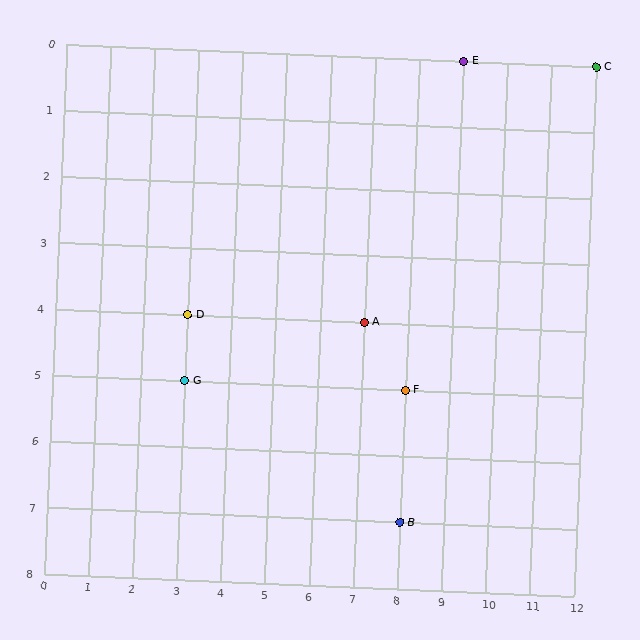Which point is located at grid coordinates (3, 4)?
Point D is at (3, 4).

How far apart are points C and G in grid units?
Points C and G are 9 columns and 5 rows apart (about 10.3 grid units diagonally).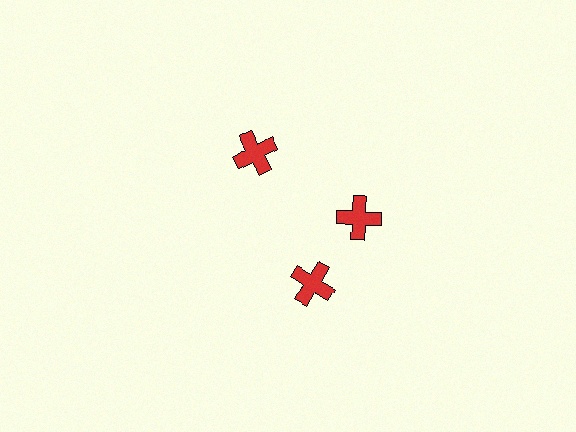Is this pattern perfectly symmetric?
No. The 3 red crosses are arranged in a ring, but one element near the 7 o'clock position is rotated out of alignment along the ring, breaking the 3-fold rotational symmetry.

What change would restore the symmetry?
The symmetry would be restored by rotating it back into even spacing with its neighbors so that all 3 crosses sit at equal angles and equal distance from the center.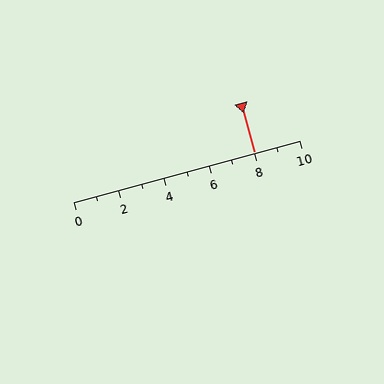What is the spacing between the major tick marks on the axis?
The major ticks are spaced 2 apart.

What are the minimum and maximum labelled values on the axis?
The axis runs from 0 to 10.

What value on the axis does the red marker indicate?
The marker indicates approximately 8.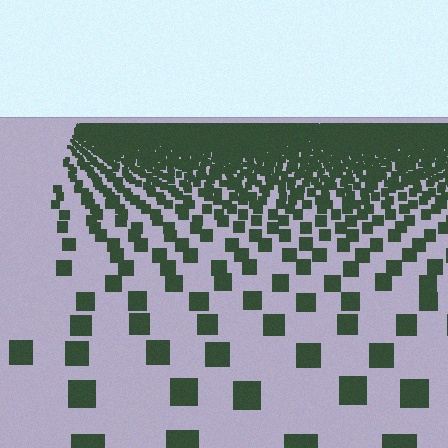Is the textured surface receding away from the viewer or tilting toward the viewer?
The surface is receding away from the viewer. Texture elements get smaller and denser toward the top.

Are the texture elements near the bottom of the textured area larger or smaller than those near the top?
Larger. Near the bottom, elements are closer to the viewer and appear at a bigger on-screen size.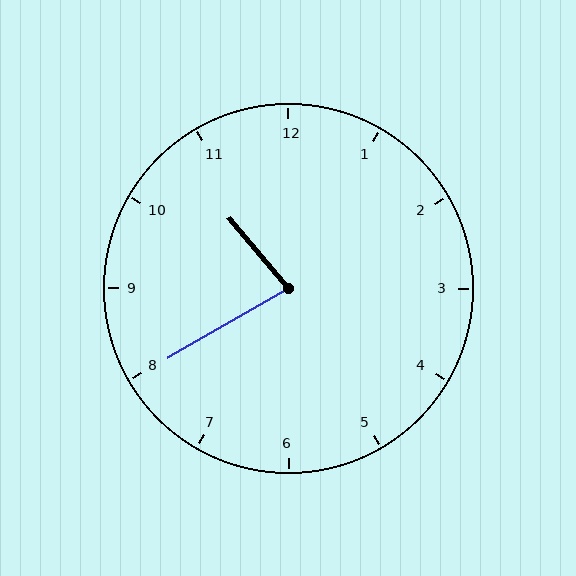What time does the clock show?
10:40.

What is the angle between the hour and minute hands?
Approximately 80 degrees.